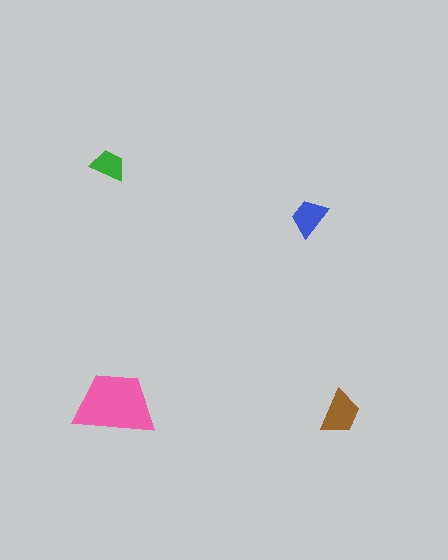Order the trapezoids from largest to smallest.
the pink one, the brown one, the blue one, the green one.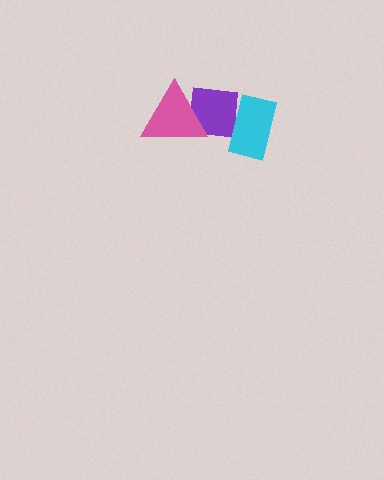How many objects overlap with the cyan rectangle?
1 object overlaps with the cyan rectangle.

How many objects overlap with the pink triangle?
1 object overlaps with the pink triangle.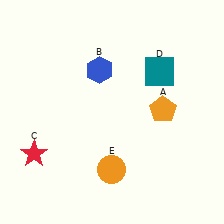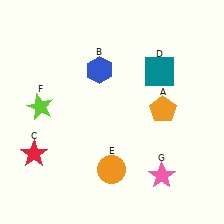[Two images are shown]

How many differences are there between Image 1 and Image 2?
There are 2 differences between the two images.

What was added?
A lime star (F), a pink star (G) were added in Image 2.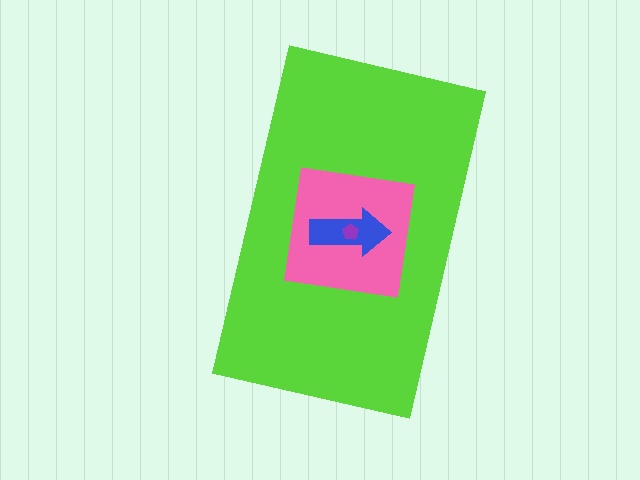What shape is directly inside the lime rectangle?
The pink square.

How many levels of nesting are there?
4.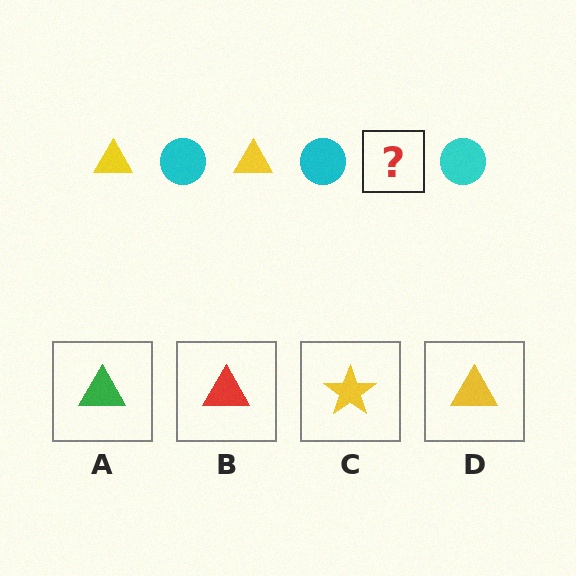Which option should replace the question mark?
Option D.